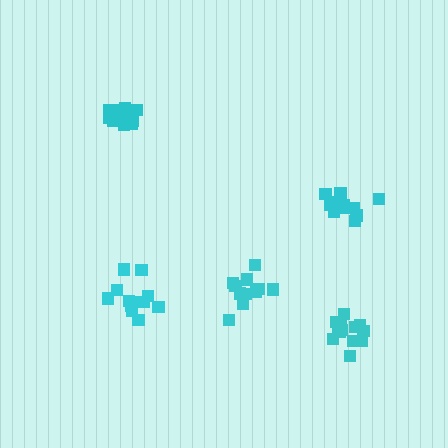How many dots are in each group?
Group 1: 14 dots, Group 2: 13 dots, Group 3: 11 dots, Group 4: 11 dots, Group 5: 11 dots (60 total).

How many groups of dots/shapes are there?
There are 5 groups.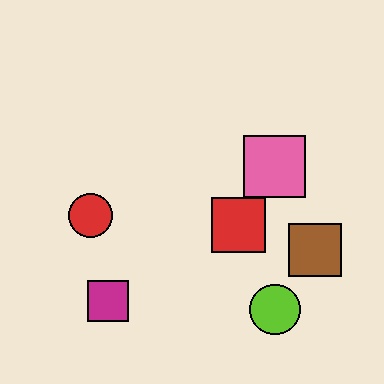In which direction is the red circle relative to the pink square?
The red circle is to the left of the pink square.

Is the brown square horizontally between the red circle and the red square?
No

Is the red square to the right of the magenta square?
Yes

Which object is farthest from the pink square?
The magenta square is farthest from the pink square.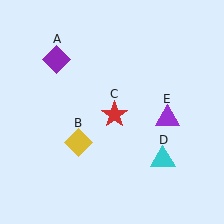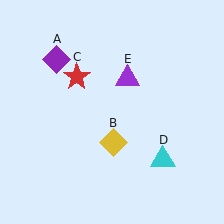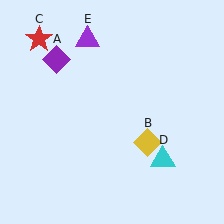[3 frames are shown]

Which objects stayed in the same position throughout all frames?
Purple diamond (object A) and cyan triangle (object D) remained stationary.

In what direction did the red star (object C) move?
The red star (object C) moved up and to the left.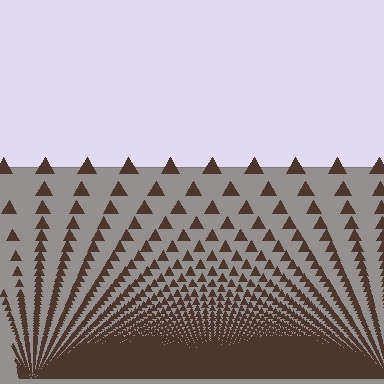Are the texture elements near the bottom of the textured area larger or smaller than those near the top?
Smaller. The gradient is inverted — elements near the bottom are smaller and denser.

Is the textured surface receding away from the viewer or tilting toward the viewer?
The surface appears to tilt toward the viewer. Texture elements get larger and sparser toward the top.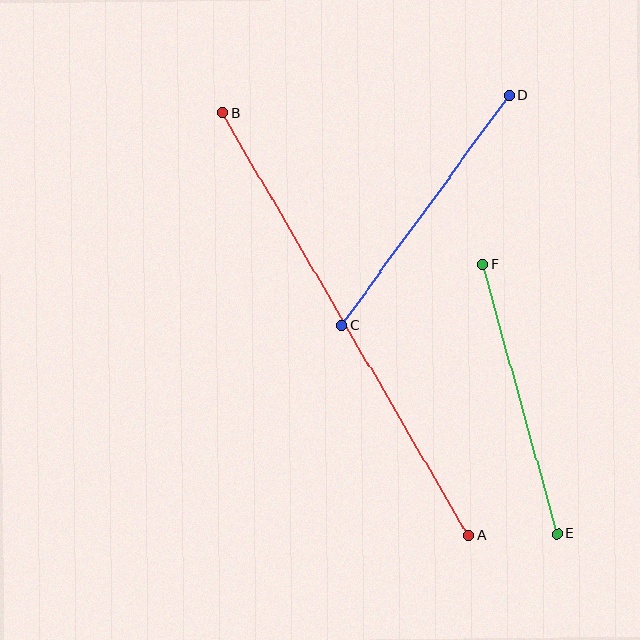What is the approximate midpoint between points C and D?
The midpoint is at approximately (425, 210) pixels.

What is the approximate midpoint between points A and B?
The midpoint is at approximately (346, 324) pixels.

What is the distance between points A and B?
The distance is approximately 490 pixels.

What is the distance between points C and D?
The distance is approximately 284 pixels.